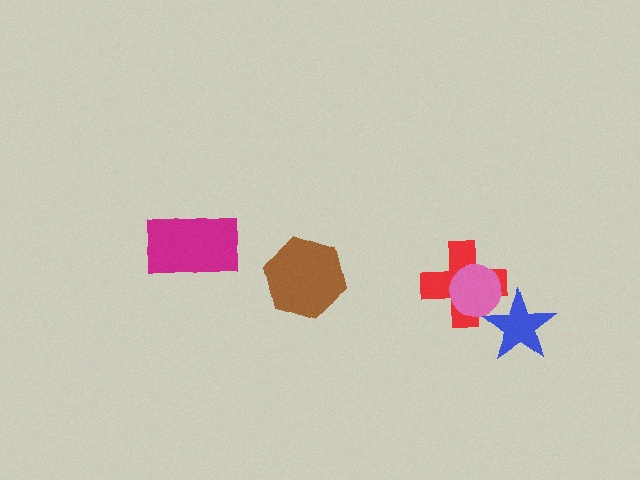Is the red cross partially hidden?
Yes, it is partially covered by another shape.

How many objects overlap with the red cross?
2 objects overlap with the red cross.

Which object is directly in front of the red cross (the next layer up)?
The pink circle is directly in front of the red cross.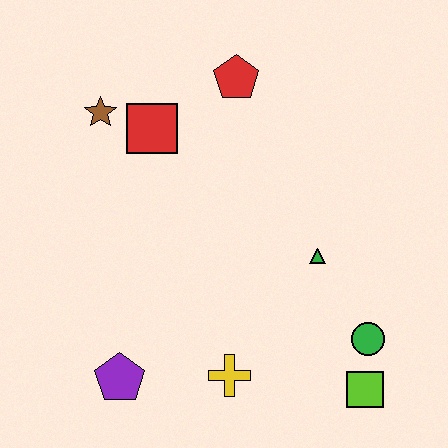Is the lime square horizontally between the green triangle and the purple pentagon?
No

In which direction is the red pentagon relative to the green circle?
The red pentagon is above the green circle.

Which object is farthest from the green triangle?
The brown star is farthest from the green triangle.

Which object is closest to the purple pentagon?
The yellow cross is closest to the purple pentagon.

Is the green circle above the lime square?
Yes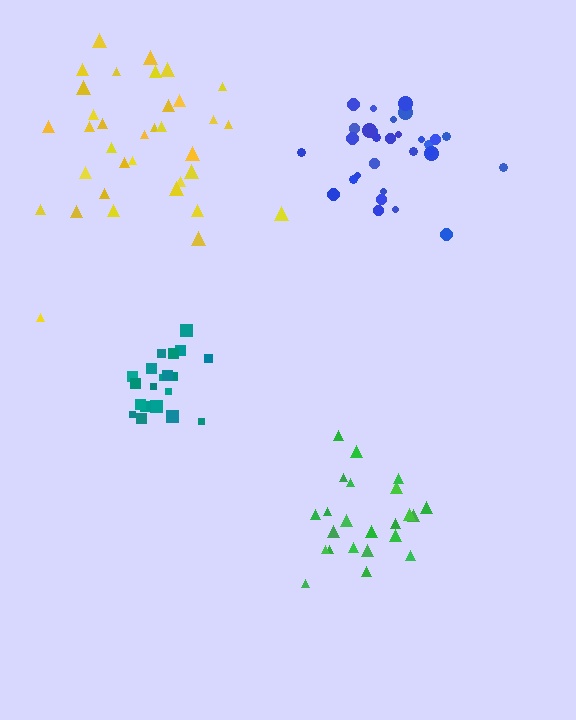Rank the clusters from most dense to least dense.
teal, blue, green, yellow.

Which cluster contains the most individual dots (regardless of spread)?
Yellow (35).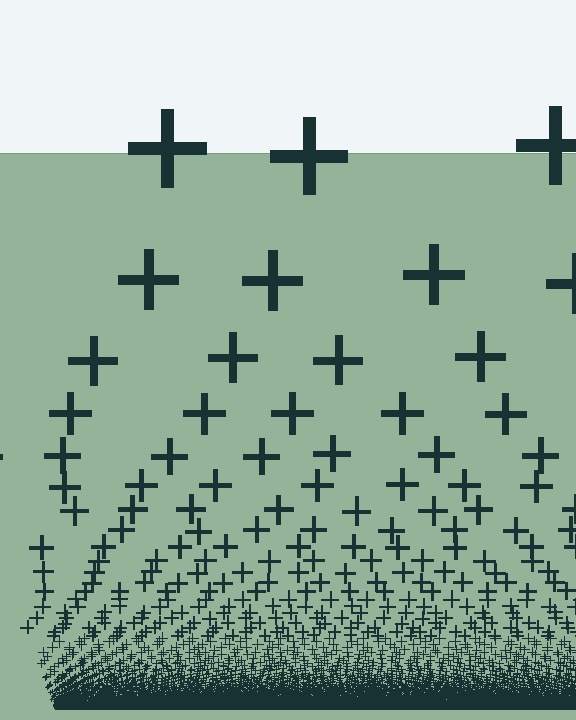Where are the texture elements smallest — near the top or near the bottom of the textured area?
Near the bottom.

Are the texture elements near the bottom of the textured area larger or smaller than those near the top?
Smaller. The gradient is inverted — elements near the bottom are smaller and denser.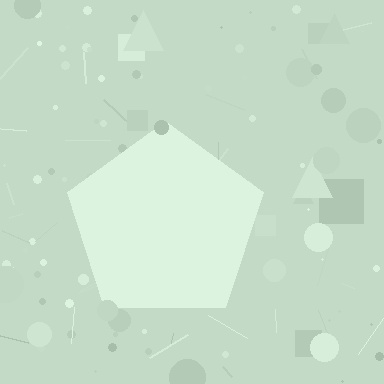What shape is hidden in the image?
A pentagon is hidden in the image.